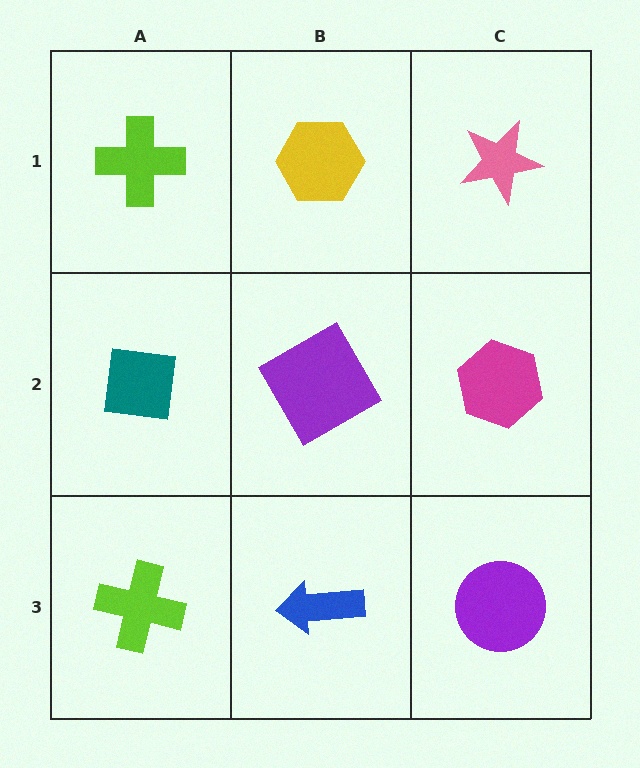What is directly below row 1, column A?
A teal square.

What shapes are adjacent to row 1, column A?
A teal square (row 2, column A), a yellow hexagon (row 1, column B).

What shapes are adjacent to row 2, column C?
A pink star (row 1, column C), a purple circle (row 3, column C), a purple square (row 2, column B).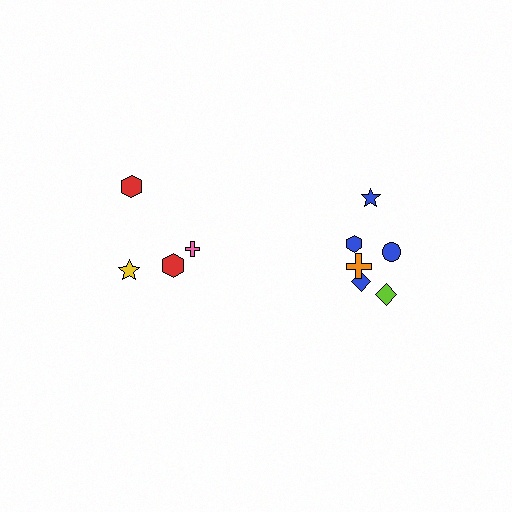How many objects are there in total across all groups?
There are 10 objects.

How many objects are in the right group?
There are 6 objects.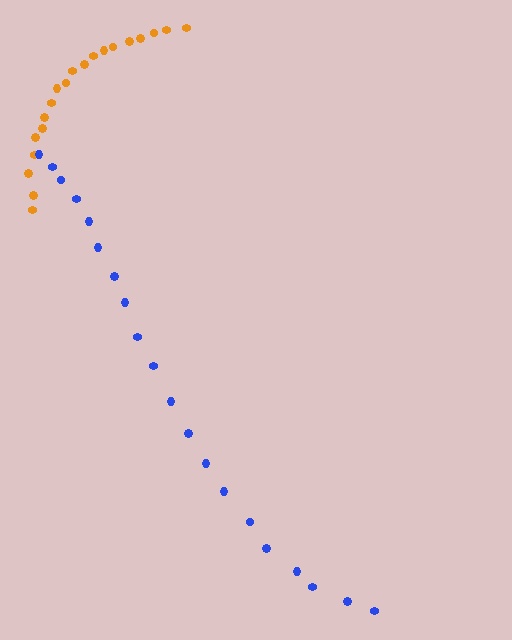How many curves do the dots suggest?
There are 2 distinct paths.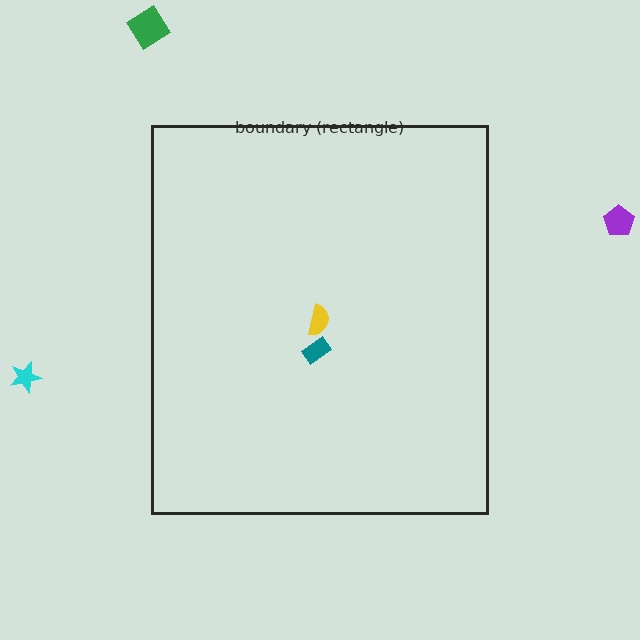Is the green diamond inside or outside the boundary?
Outside.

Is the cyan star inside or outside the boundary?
Outside.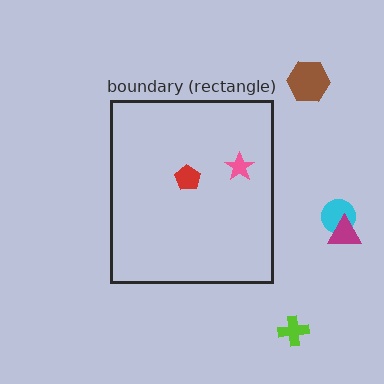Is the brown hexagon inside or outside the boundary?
Outside.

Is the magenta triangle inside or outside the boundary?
Outside.